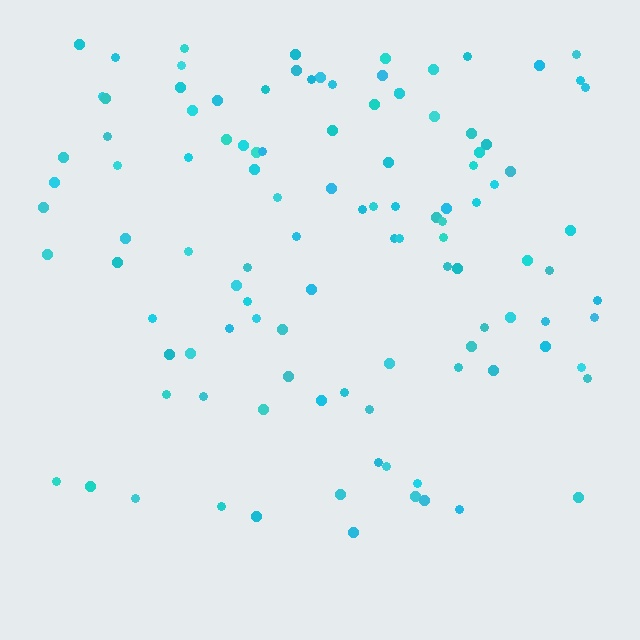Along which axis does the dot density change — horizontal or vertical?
Vertical.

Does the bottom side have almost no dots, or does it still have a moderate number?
Still a moderate number, just noticeably fewer than the top.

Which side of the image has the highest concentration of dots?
The top.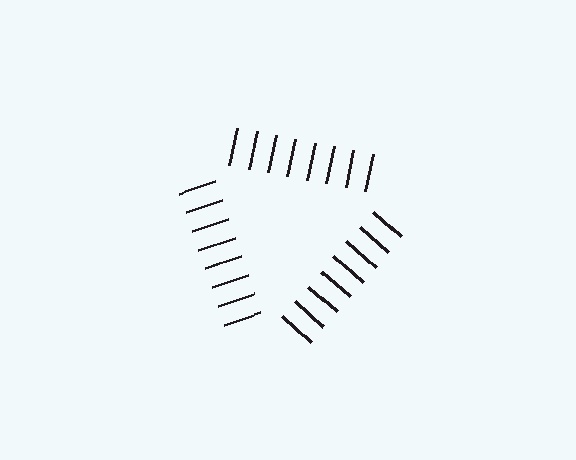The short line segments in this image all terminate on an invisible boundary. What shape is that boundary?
An illusory triangle — the line segments terminate on its edges but no continuous stroke is drawn.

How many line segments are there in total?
24 — 8 along each of the 3 edges.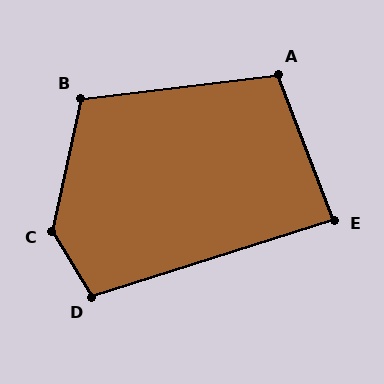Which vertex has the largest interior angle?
C, at approximately 137 degrees.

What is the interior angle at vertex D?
Approximately 104 degrees (obtuse).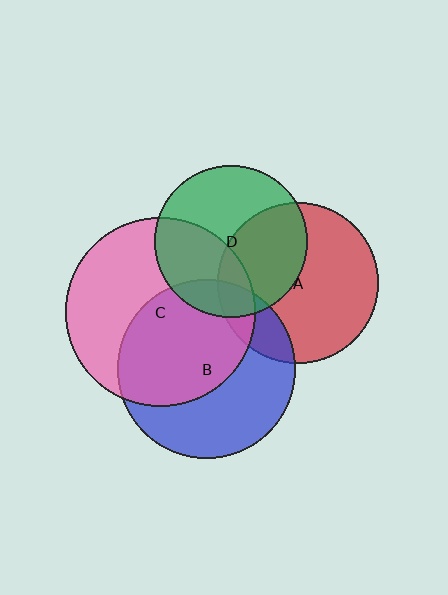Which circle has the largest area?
Circle C (pink).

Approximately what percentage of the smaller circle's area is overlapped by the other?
Approximately 40%.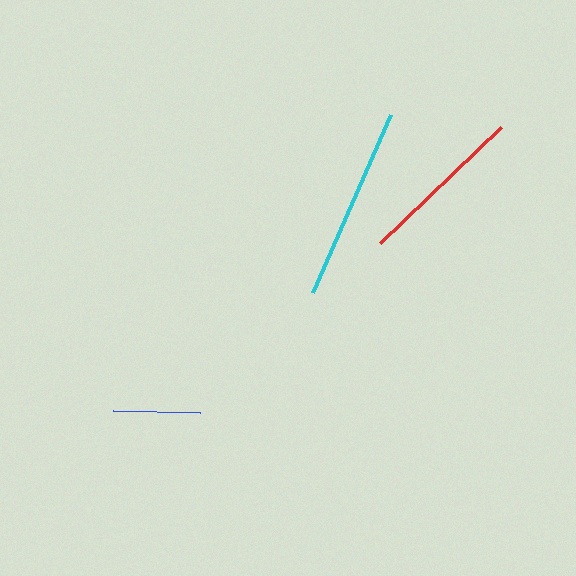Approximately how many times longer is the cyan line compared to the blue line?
The cyan line is approximately 2.2 times the length of the blue line.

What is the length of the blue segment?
The blue segment is approximately 87 pixels long.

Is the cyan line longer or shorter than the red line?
The cyan line is longer than the red line.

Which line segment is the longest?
The cyan line is the longest at approximately 194 pixels.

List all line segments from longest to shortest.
From longest to shortest: cyan, red, blue.